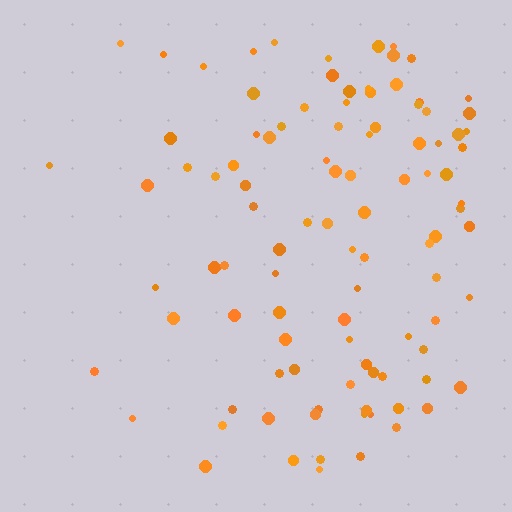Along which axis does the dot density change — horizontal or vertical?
Horizontal.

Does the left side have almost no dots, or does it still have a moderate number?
Still a moderate number, just noticeably fewer than the right.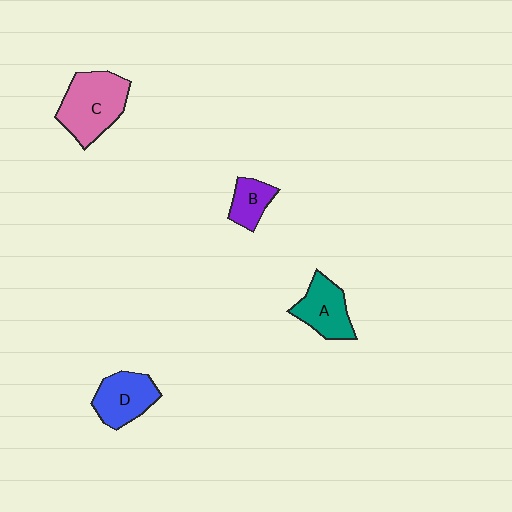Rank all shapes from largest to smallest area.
From largest to smallest: C (pink), D (blue), A (teal), B (purple).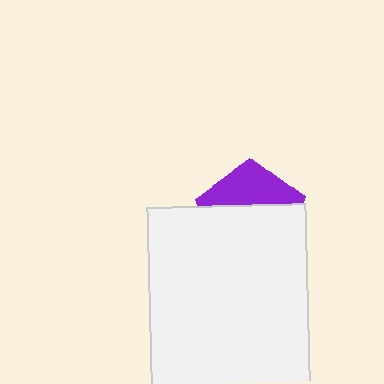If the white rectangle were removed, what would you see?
You would see the complete purple pentagon.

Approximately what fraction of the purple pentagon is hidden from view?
Roughly 64% of the purple pentagon is hidden behind the white rectangle.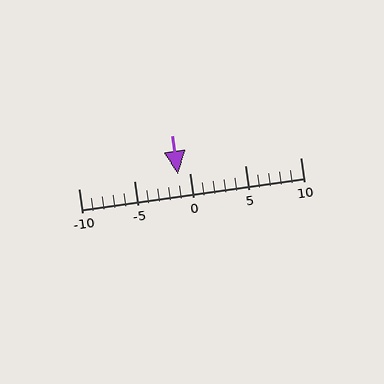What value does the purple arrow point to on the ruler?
The purple arrow points to approximately -1.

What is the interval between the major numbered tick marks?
The major tick marks are spaced 5 units apart.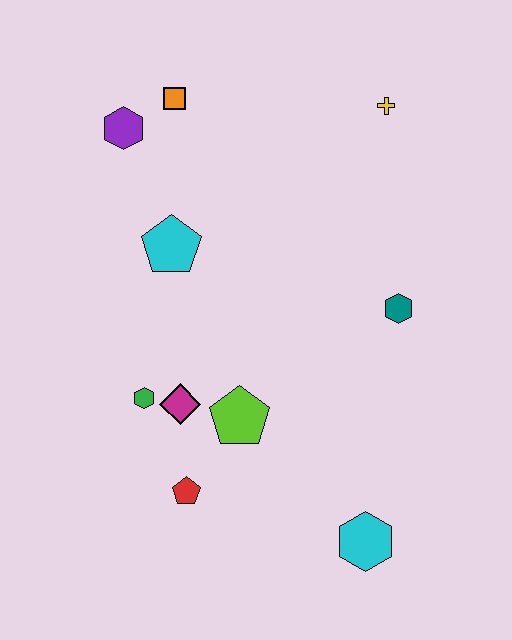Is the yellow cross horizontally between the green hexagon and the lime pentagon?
No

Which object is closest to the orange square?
The purple hexagon is closest to the orange square.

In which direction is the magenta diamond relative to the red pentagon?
The magenta diamond is above the red pentagon.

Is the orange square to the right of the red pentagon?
No